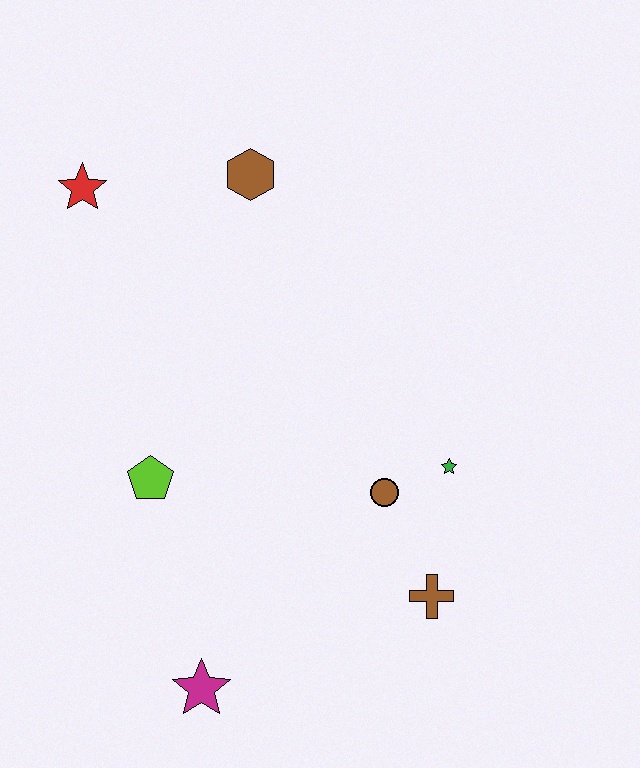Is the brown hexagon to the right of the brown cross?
No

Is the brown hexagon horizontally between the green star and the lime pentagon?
Yes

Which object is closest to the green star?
The brown circle is closest to the green star.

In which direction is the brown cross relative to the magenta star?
The brown cross is to the right of the magenta star.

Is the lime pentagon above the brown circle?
Yes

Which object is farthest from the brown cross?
The red star is farthest from the brown cross.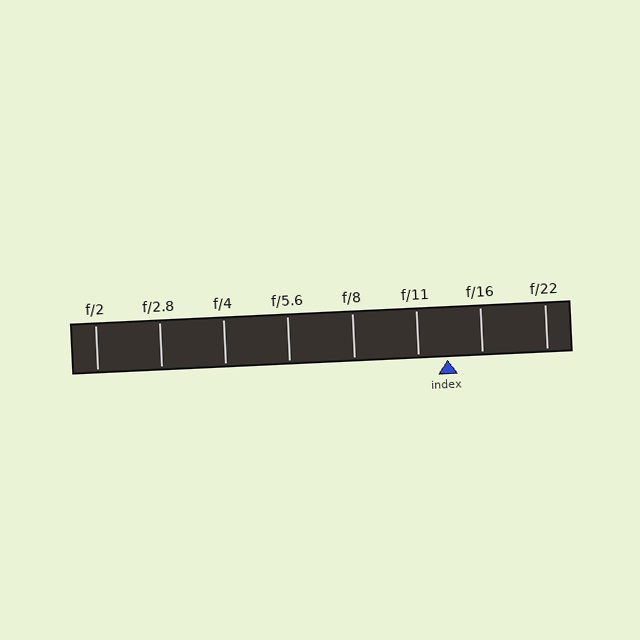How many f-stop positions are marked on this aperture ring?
There are 8 f-stop positions marked.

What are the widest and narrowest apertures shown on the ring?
The widest aperture shown is f/2 and the narrowest is f/22.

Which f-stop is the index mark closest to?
The index mark is closest to f/11.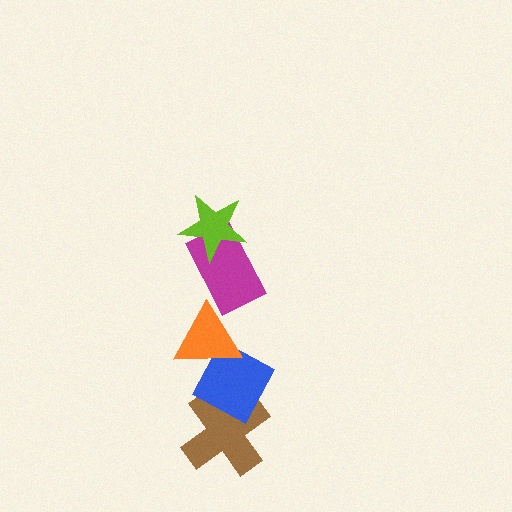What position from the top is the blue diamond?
The blue diamond is 4th from the top.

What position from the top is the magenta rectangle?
The magenta rectangle is 2nd from the top.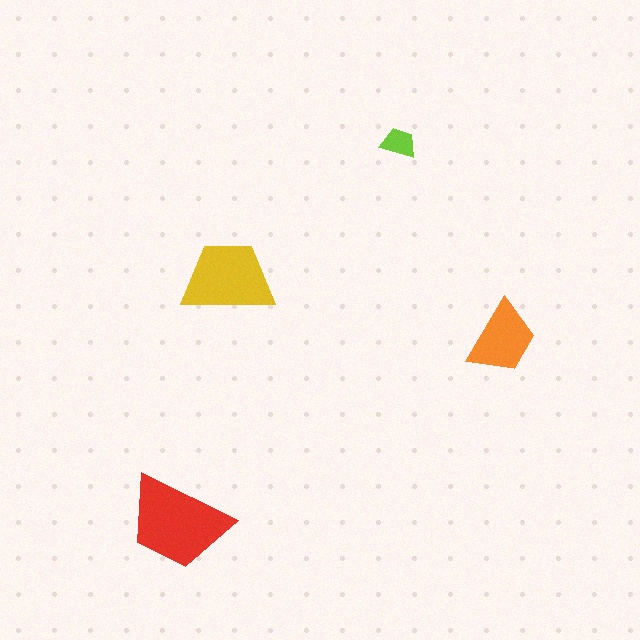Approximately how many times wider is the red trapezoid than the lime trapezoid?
About 3 times wider.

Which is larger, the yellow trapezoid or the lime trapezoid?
The yellow one.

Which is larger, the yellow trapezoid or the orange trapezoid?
The yellow one.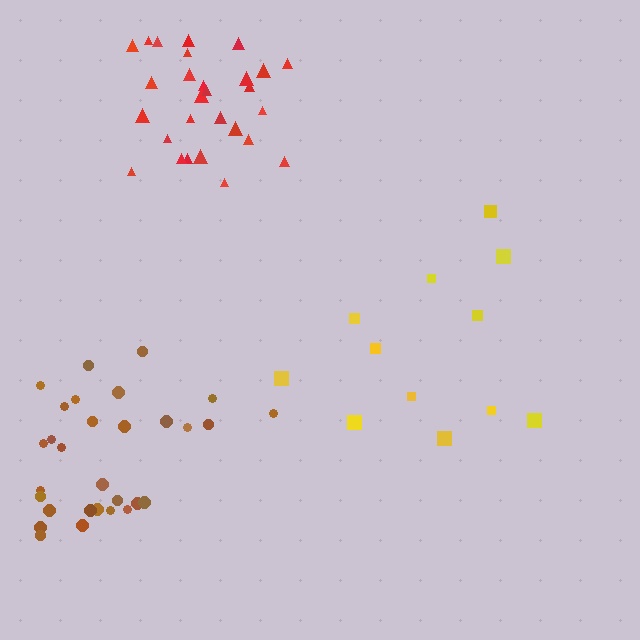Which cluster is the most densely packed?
Red.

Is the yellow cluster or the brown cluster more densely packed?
Brown.